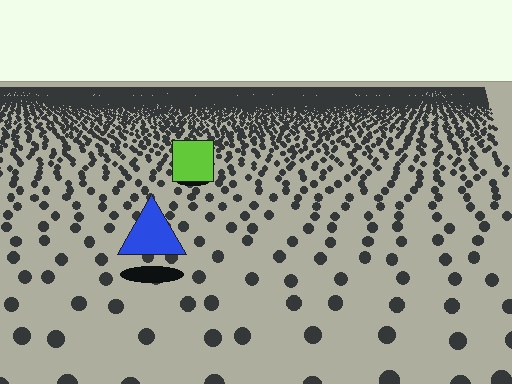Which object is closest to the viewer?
The blue triangle is closest. The texture marks near it are larger and more spread out.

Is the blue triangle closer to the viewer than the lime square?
Yes. The blue triangle is closer — you can tell from the texture gradient: the ground texture is coarser near it.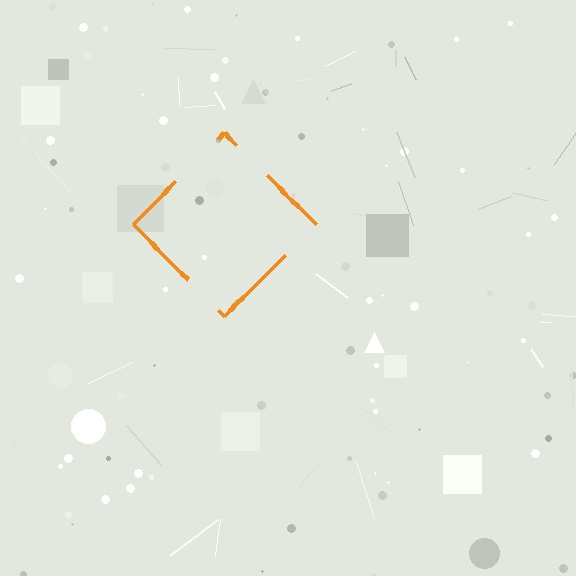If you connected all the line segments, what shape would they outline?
They would outline a diamond.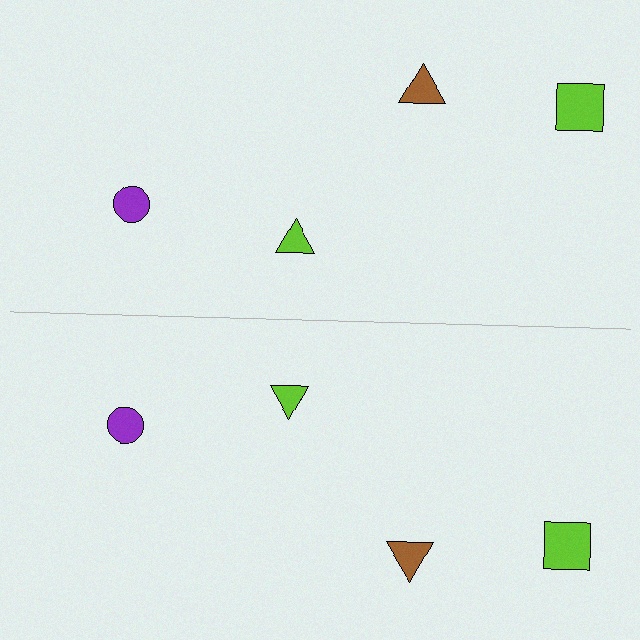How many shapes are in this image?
There are 8 shapes in this image.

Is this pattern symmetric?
Yes, this pattern has bilateral (reflection) symmetry.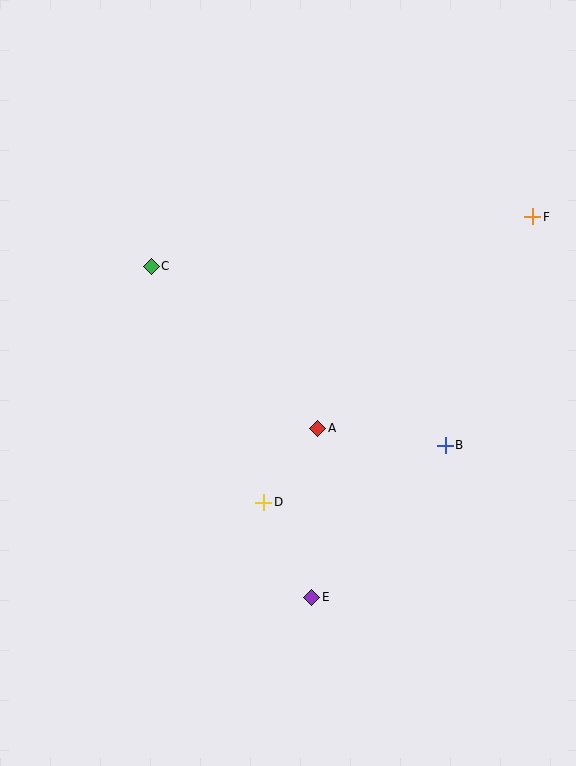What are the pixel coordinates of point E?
Point E is at (312, 597).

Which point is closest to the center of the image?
Point A at (318, 428) is closest to the center.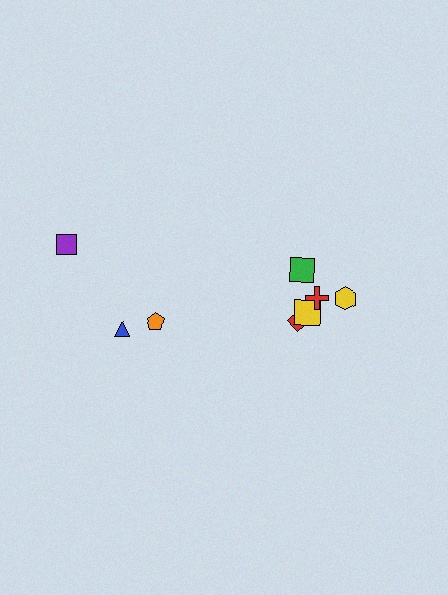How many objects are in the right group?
There are 5 objects.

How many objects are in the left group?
There are 3 objects.